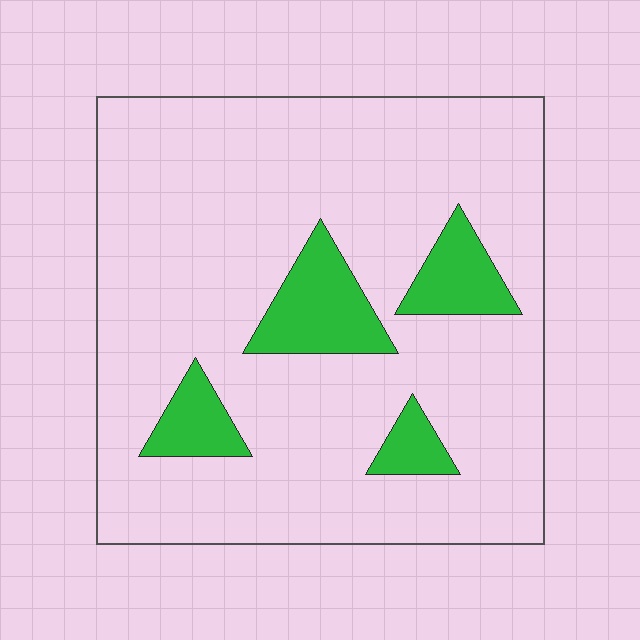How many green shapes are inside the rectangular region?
4.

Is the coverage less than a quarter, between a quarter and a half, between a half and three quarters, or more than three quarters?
Less than a quarter.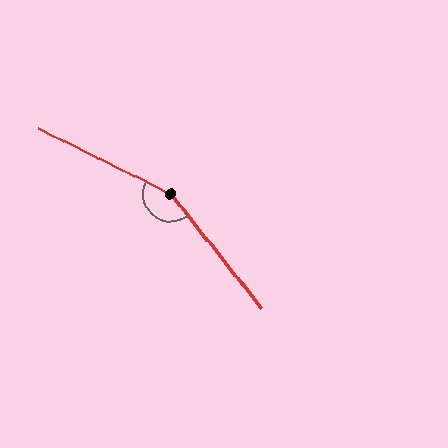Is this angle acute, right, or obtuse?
It is obtuse.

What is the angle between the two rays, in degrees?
Approximately 155 degrees.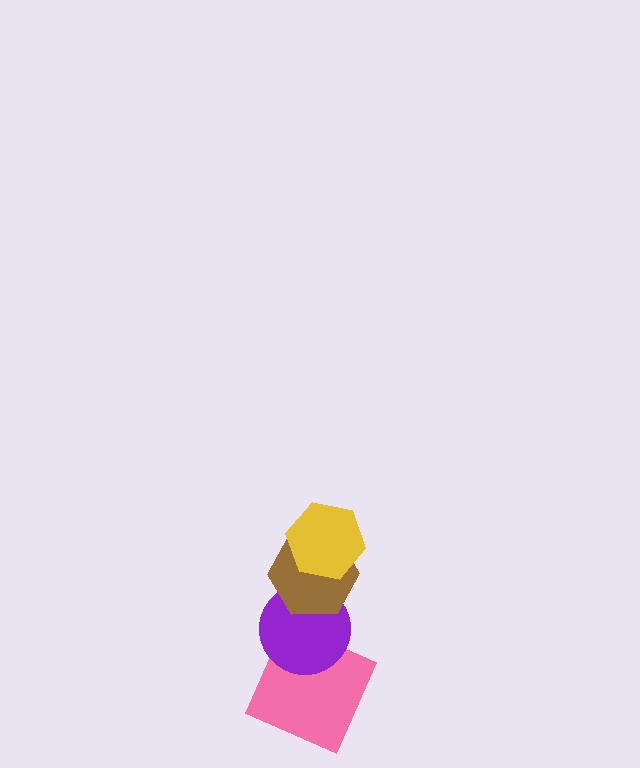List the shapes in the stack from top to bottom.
From top to bottom: the yellow hexagon, the brown hexagon, the purple circle, the pink square.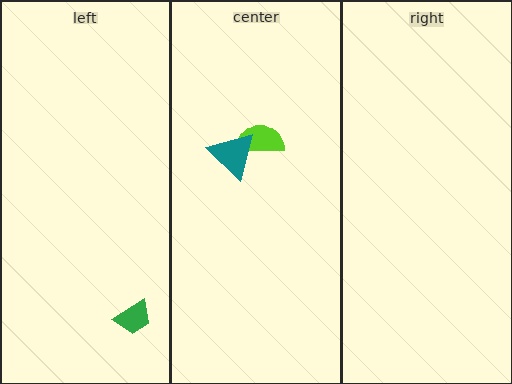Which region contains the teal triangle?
The center region.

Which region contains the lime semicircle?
The center region.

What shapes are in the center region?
The lime semicircle, the teal triangle.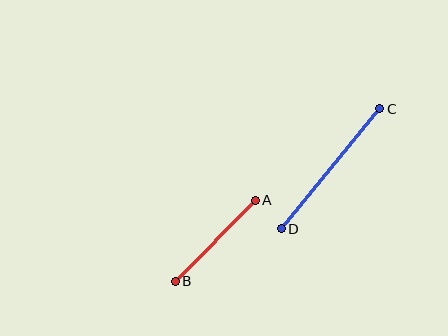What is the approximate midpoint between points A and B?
The midpoint is at approximately (215, 241) pixels.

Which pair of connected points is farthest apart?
Points C and D are farthest apart.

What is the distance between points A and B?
The distance is approximately 114 pixels.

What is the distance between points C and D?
The distance is approximately 155 pixels.